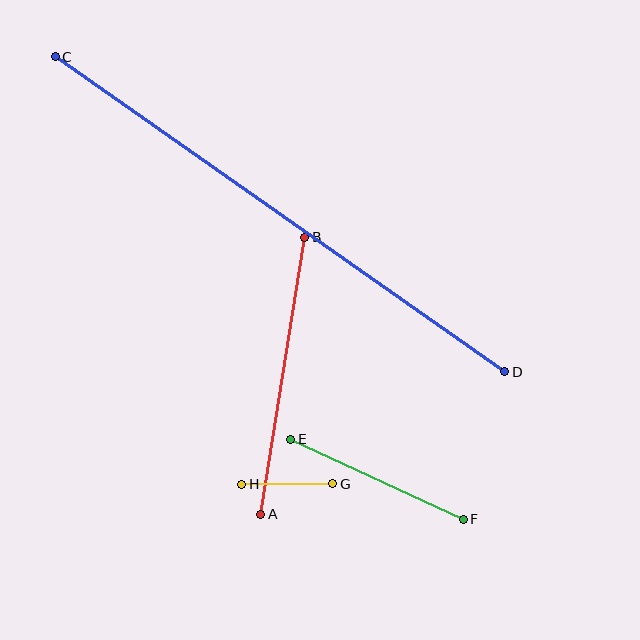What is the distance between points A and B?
The distance is approximately 280 pixels.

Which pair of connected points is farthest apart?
Points C and D are farthest apart.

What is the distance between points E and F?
The distance is approximately 190 pixels.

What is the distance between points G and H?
The distance is approximately 91 pixels.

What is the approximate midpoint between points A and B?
The midpoint is at approximately (283, 376) pixels.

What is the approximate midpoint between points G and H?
The midpoint is at approximately (287, 484) pixels.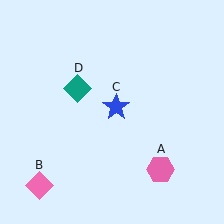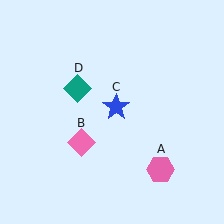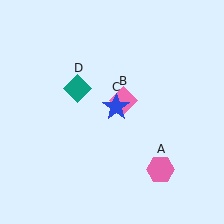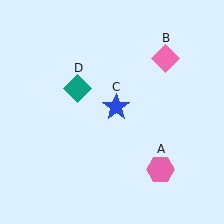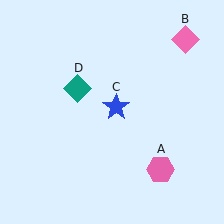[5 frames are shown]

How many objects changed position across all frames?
1 object changed position: pink diamond (object B).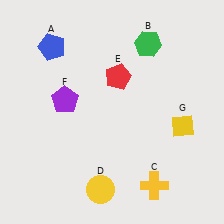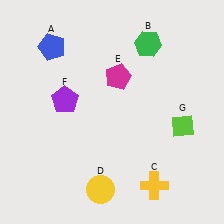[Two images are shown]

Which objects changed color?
E changed from red to magenta. G changed from yellow to lime.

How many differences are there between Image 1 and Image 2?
There are 2 differences between the two images.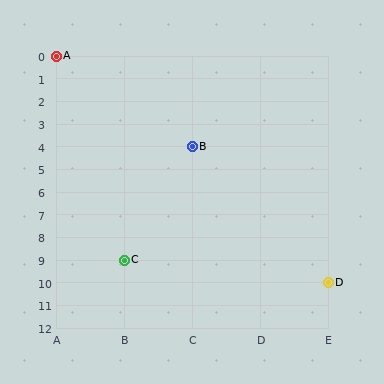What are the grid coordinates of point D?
Point D is at grid coordinates (E, 10).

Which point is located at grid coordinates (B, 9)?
Point C is at (B, 9).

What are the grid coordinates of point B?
Point B is at grid coordinates (C, 4).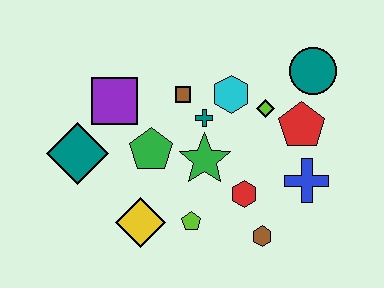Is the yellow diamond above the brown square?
No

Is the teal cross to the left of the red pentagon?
Yes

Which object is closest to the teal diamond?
The purple square is closest to the teal diamond.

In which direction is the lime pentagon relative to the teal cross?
The lime pentagon is below the teal cross.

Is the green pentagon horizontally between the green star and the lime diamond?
No